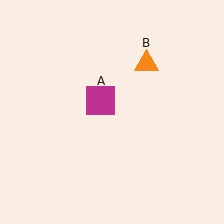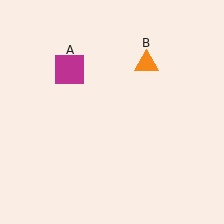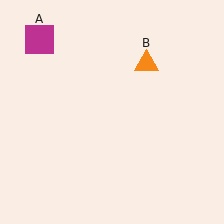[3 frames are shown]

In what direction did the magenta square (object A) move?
The magenta square (object A) moved up and to the left.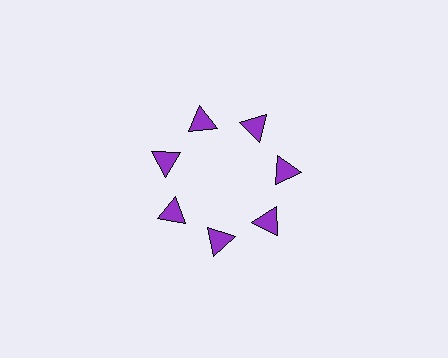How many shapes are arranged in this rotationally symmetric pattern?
There are 7 shapes, arranged in 7 groups of 1.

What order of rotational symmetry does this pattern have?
This pattern has 7-fold rotational symmetry.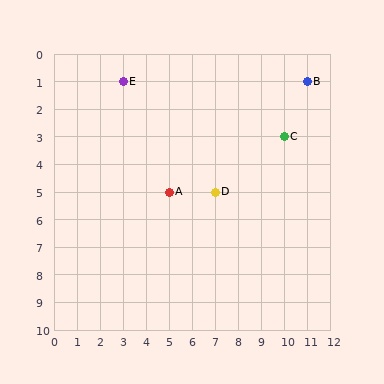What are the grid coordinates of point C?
Point C is at grid coordinates (10, 3).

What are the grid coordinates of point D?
Point D is at grid coordinates (7, 5).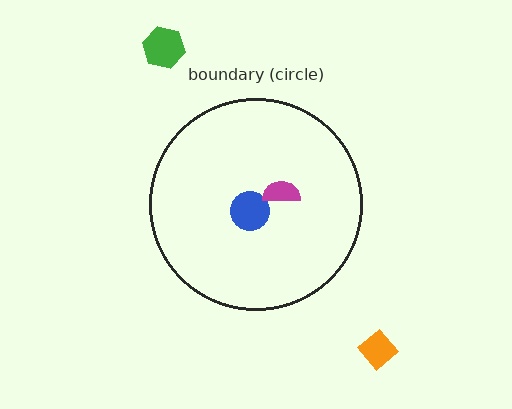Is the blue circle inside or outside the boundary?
Inside.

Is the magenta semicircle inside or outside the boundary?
Inside.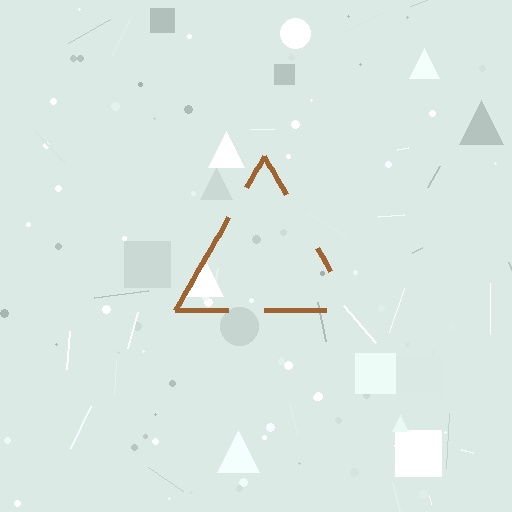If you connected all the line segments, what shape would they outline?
They would outline a triangle.